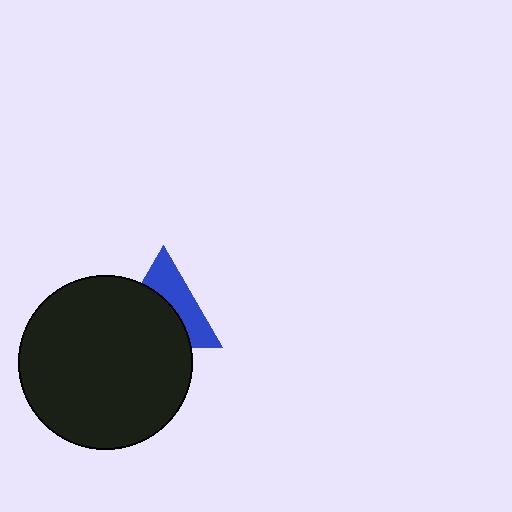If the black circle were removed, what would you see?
You would see the complete blue triangle.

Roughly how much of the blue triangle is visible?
A small part of it is visible (roughly 44%).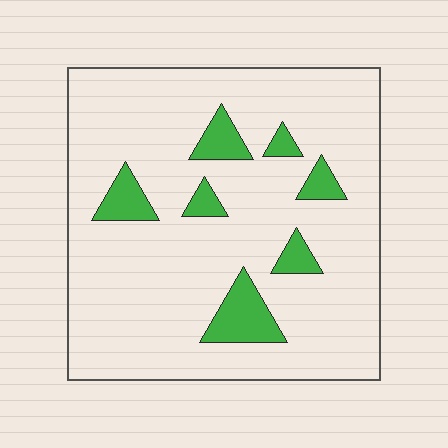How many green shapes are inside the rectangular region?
7.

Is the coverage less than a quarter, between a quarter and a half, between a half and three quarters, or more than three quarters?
Less than a quarter.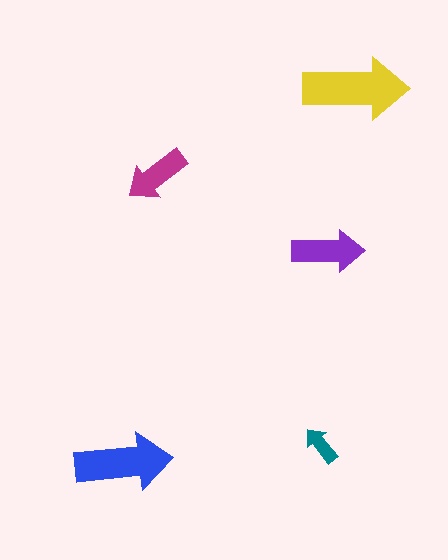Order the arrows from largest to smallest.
the yellow one, the blue one, the purple one, the magenta one, the teal one.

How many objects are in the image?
There are 5 objects in the image.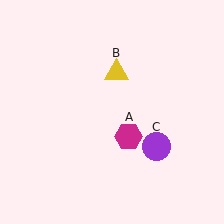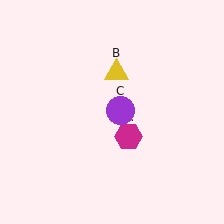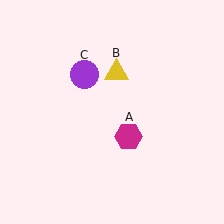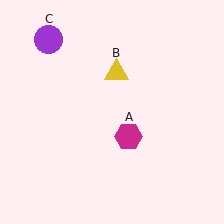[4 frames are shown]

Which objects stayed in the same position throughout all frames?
Magenta hexagon (object A) and yellow triangle (object B) remained stationary.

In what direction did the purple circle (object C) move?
The purple circle (object C) moved up and to the left.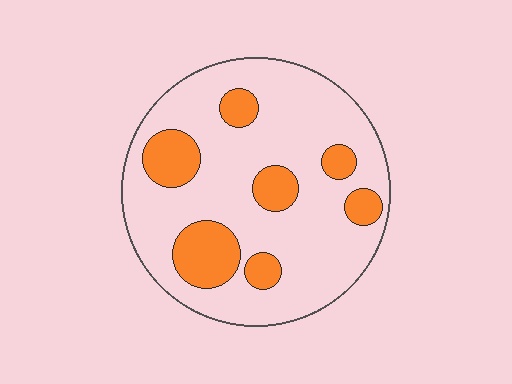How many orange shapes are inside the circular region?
7.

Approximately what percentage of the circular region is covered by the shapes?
Approximately 20%.